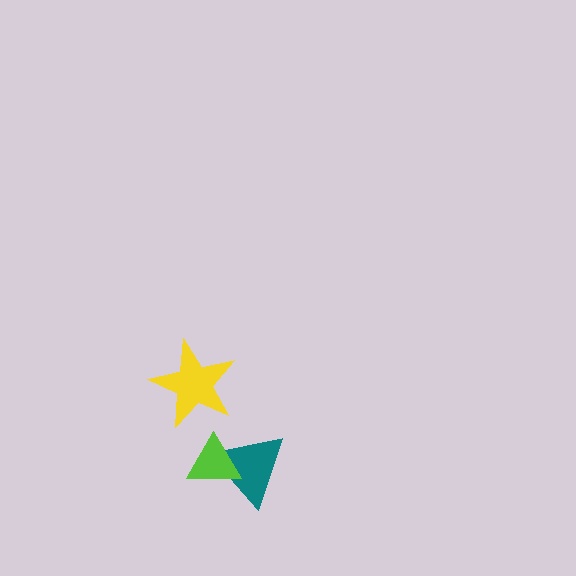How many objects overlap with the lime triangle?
1 object overlaps with the lime triangle.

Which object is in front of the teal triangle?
The lime triangle is in front of the teal triangle.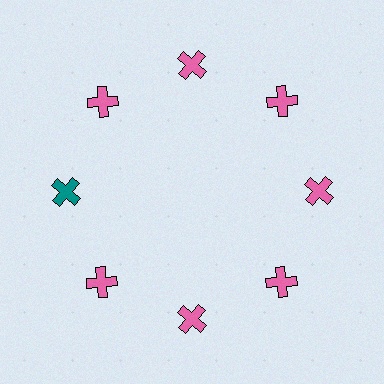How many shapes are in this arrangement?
There are 8 shapes arranged in a ring pattern.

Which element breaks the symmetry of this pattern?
The teal cross at roughly the 9 o'clock position breaks the symmetry. All other shapes are pink crosses.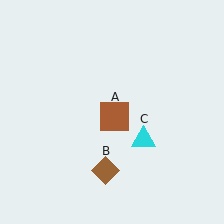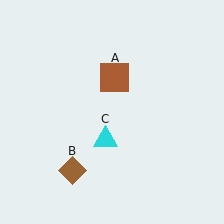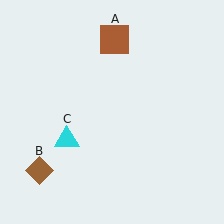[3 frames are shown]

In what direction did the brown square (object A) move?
The brown square (object A) moved up.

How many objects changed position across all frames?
3 objects changed position: brown square (object A), brown diamond (object B), cyan triangle (object C).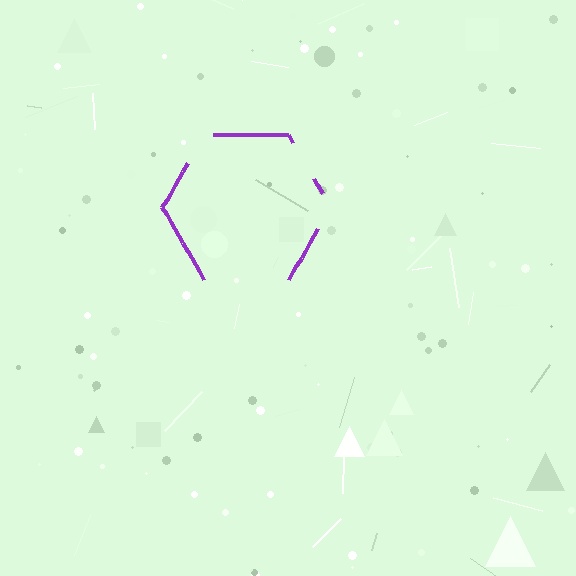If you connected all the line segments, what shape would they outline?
They would outline a hexagon.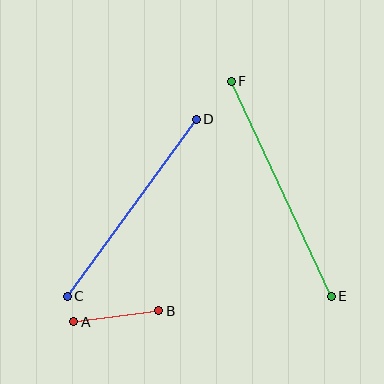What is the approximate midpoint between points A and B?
The midpoint is at approximately (116, 316) pixels.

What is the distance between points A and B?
The distance is approximately 86 pixels.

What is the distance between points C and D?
The distance is approximately 219 pixels.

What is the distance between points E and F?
The distance is approximately 237 pixels.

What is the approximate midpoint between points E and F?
The midpoint is at approximately (281, 189) pixels.